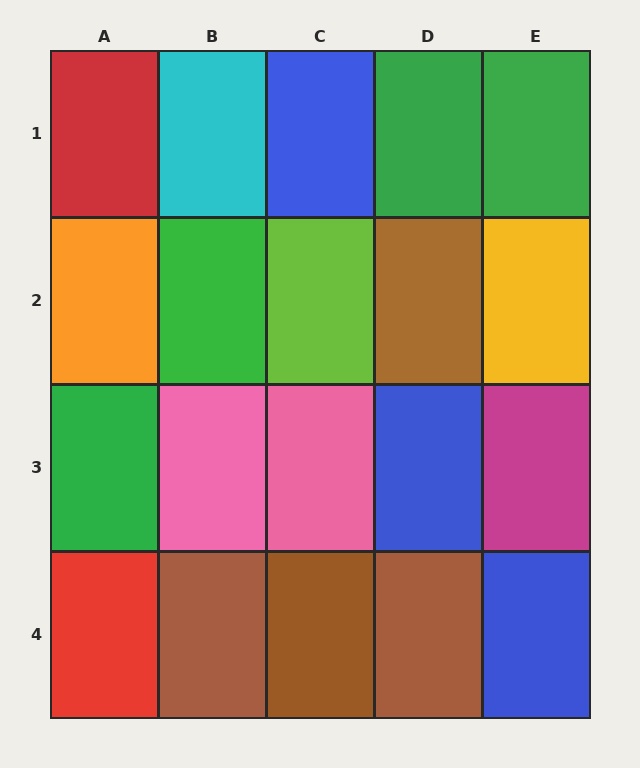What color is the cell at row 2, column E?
Yellow.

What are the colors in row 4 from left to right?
Red, brown, brown, brown, blue.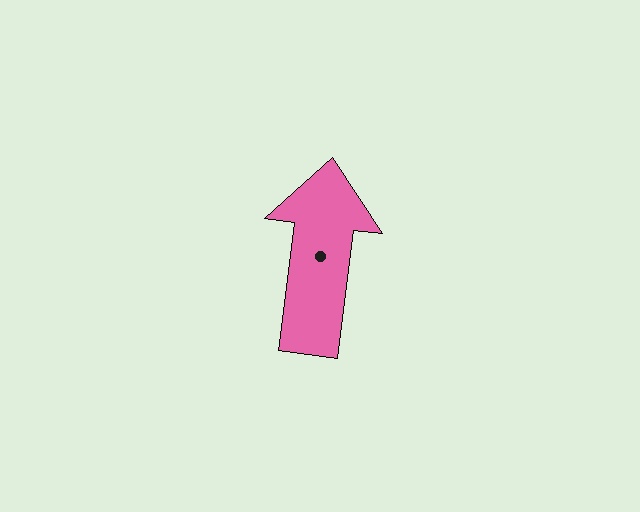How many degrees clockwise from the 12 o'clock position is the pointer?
Approximately 7 degrees.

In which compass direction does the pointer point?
North.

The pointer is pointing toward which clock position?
Roughly 12 o'clock.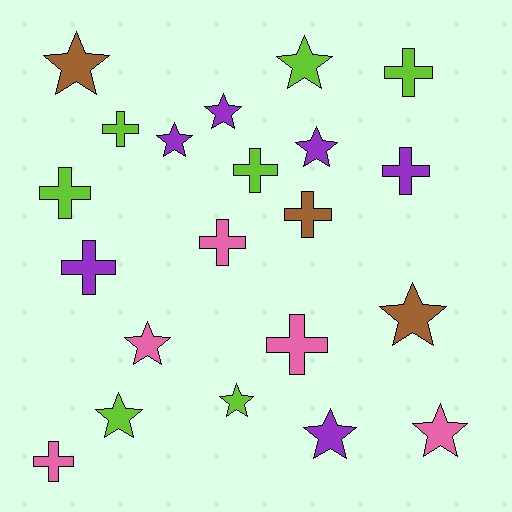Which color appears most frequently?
Lime, with 7 objects.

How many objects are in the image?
There are 21 objects.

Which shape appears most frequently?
Star, with 11 objects.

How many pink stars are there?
There are 2 pink stars.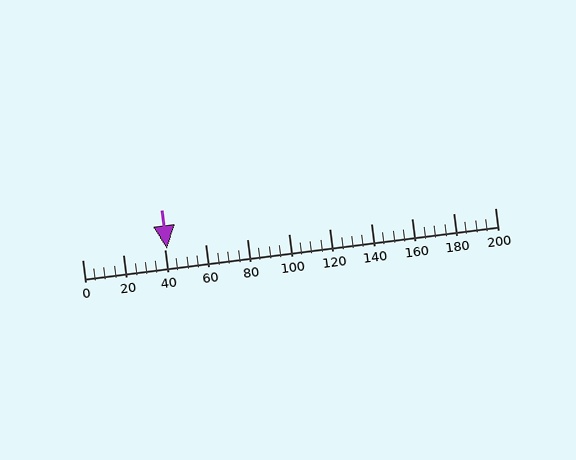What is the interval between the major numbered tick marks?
The major tick marks are spaced 20 units apart.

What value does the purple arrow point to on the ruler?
The purple arrow points to approximately 41.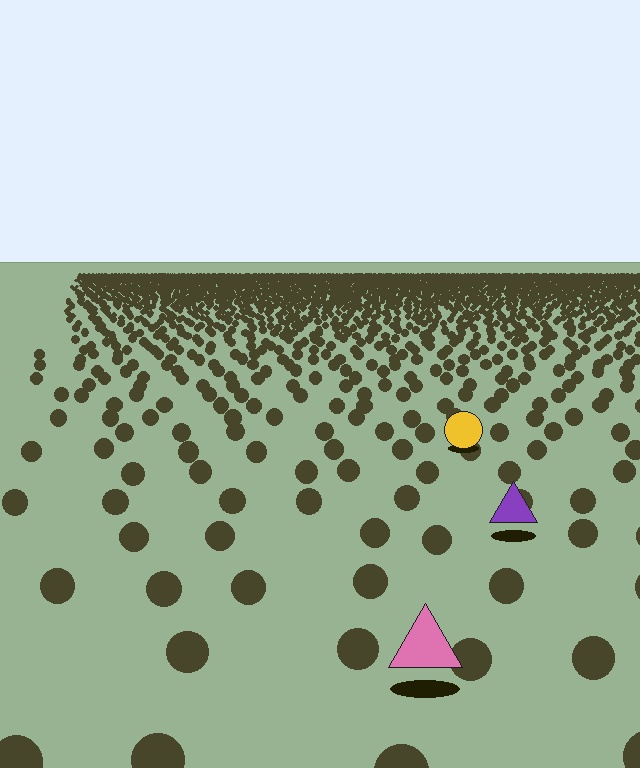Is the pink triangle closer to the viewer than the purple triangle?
Yes. The pink triangle is closer — you can tell from the texture gradient: the ground texture is coarser near it.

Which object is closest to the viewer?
The pink triangle is closest. The texture marks near it are larger and more spread out.